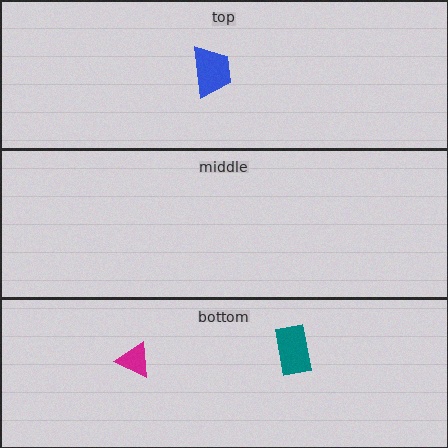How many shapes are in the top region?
1.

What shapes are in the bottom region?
The teal rectangle, the magenta triangle.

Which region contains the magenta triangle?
The bottom region.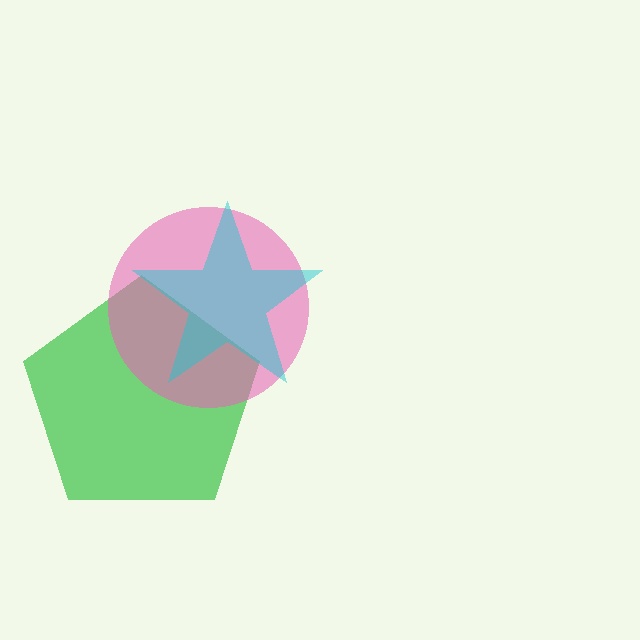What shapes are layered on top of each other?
The layered shapes are: a green pentagon, a pink circle, a cyan star.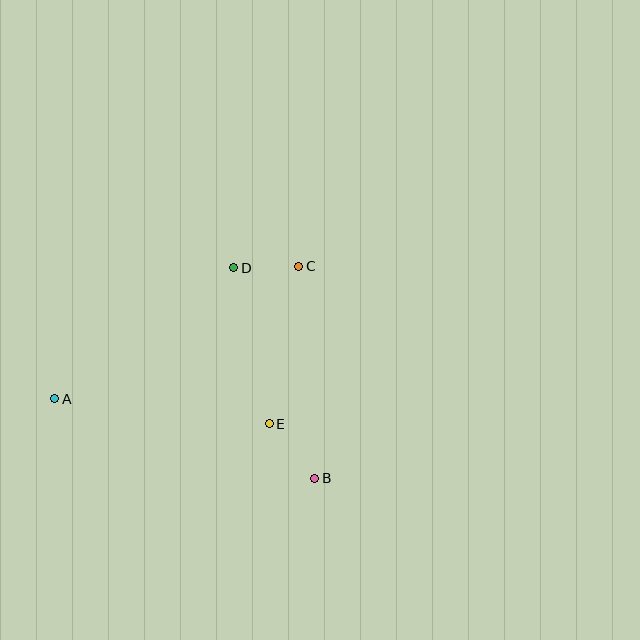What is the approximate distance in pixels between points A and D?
The distance between A and D is approximately 222 pixels.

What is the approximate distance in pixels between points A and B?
The distance between A and B is approximately 272 pixels.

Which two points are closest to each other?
Points C and D are closest to each other.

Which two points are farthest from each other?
Points A and C are farthest from each other.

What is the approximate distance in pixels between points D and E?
The distance between D and E is approximately 160 pixels.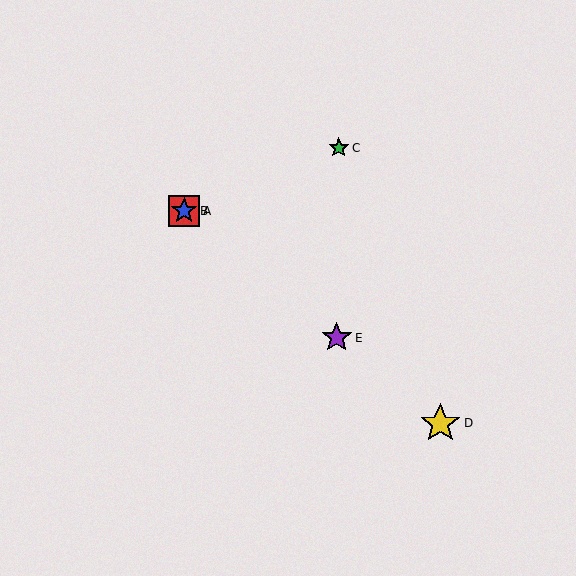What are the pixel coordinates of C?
Object C is at (339, 148).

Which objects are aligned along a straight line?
Objects A, B, D, E are aligned along a straight line.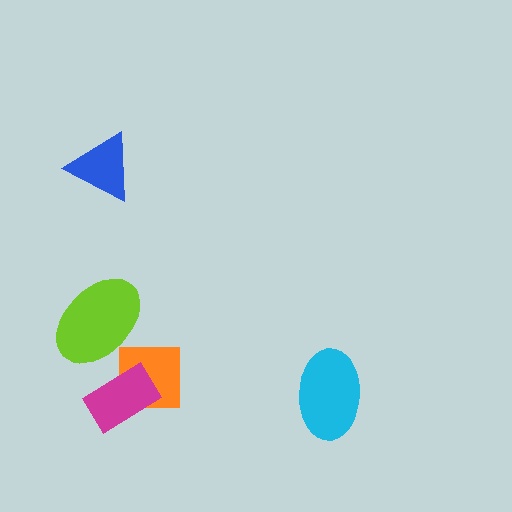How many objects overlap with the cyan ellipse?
0 objects overlap with the cyan ellipse.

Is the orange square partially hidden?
Yes, it is partially covered by another shape.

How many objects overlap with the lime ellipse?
0 objects overlap with the lime ellipse.